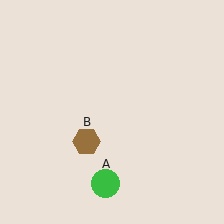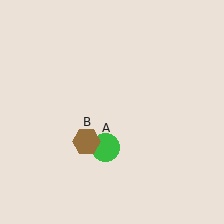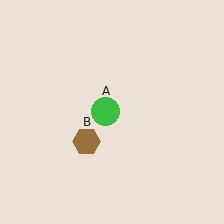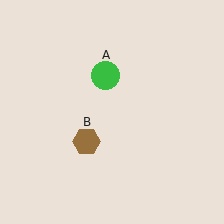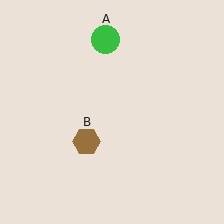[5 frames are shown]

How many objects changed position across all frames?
1 object changed position: green circle (object A).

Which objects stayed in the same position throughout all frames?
Brown hexagon (object B) remained stationary.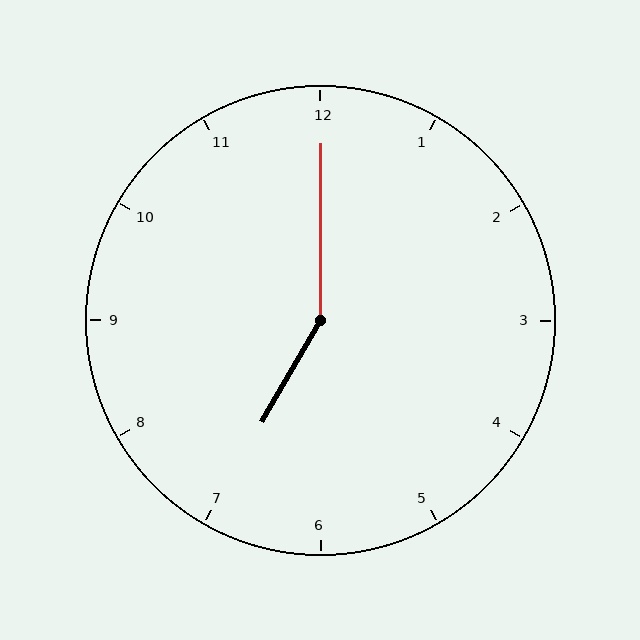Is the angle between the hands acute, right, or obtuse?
It is obtuse.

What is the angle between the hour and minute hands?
Approximately 150 degrees.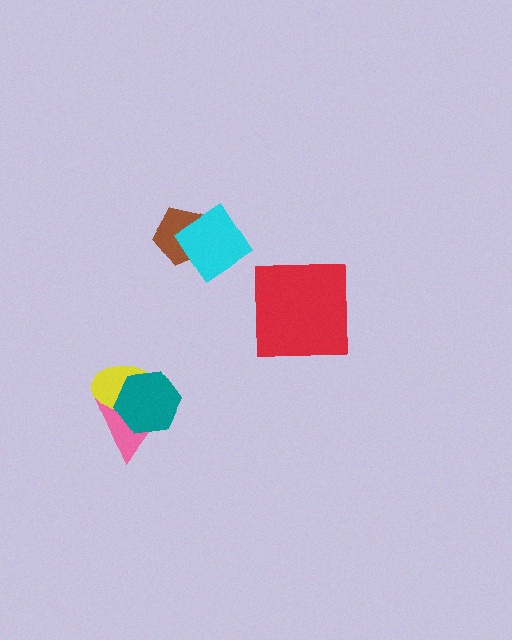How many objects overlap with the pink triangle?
2 objects overlap with the pink triangle.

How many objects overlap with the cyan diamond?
1 object overlaps with the cyan diamond.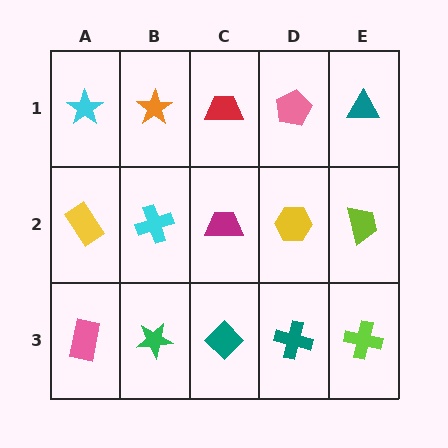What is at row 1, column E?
A teal triangle.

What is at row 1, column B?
An orange star.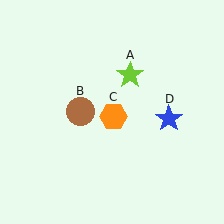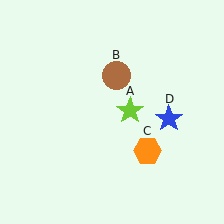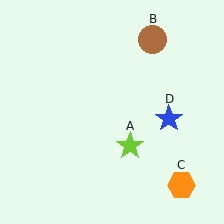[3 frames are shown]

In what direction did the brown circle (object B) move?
The brown circle (object B) moved up and to the right.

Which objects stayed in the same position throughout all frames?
Blue star (object D) remained stationary.